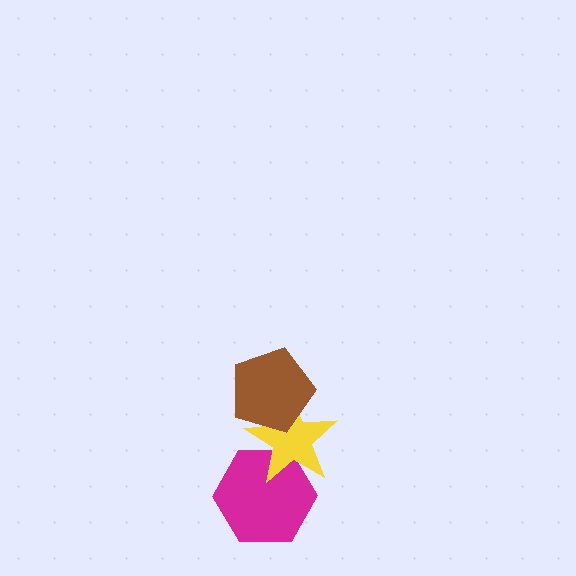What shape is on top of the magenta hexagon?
The yellow star is on top of the magenta hexagon.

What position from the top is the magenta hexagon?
The magenta hexagon is 3rd from the top.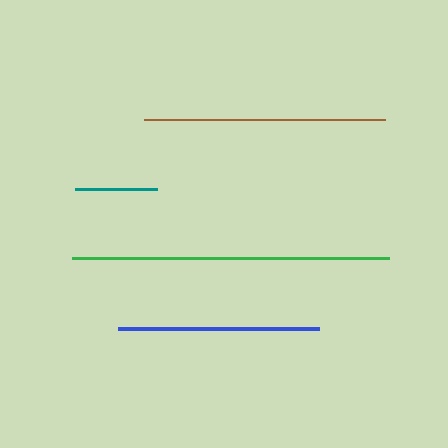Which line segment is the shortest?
The teal line is the shortest at approximately 82 pixels.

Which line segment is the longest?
The green line is the longest at approximately 317 pixels.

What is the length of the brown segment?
The brown segment is approximately 241 pixels long.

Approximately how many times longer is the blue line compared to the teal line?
The blue line is approximately 2.4 times the length of the teal line.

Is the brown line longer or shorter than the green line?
The green line is longer than the brown line.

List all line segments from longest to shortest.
From longest to shortest: green, brown, blue, teal.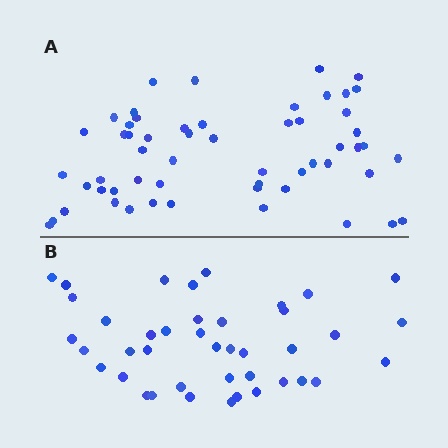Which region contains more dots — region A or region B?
Region A (the top region) has more dots.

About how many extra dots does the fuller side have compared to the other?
Region A has approximately 15 more dots than region B.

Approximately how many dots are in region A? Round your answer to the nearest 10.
About 60 dots. (The exact count is 56, which rounds to 60.)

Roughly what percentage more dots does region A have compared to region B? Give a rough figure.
About 35% more.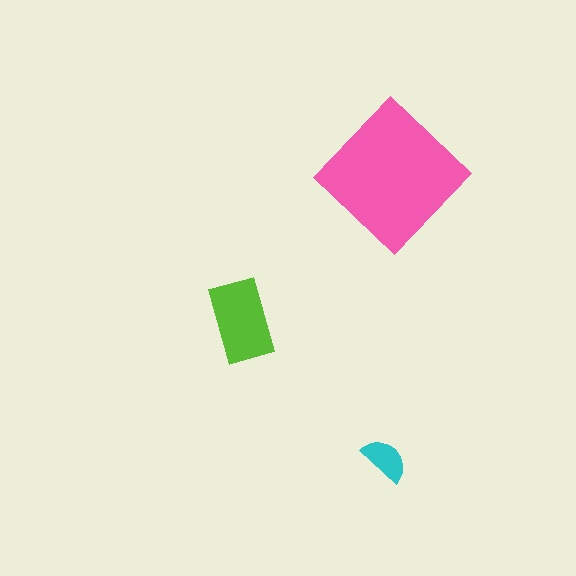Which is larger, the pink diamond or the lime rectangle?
The pink diamond.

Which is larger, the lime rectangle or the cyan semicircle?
The lime rectangle.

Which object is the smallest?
The cyan semicircle.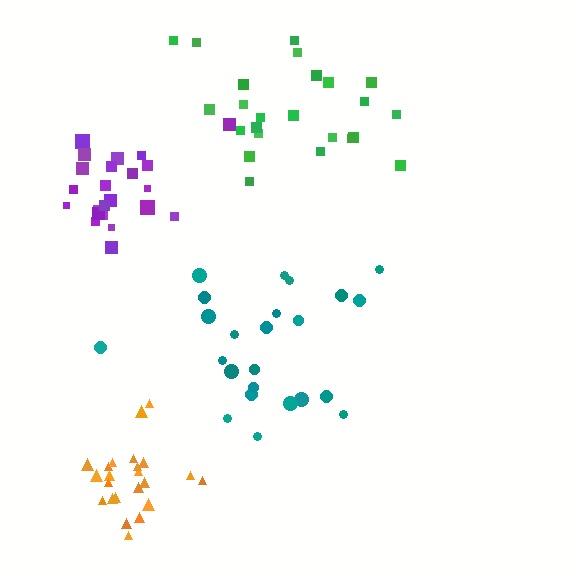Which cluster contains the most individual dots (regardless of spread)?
Green (24).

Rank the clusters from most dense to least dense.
orange, purple, teal, green.